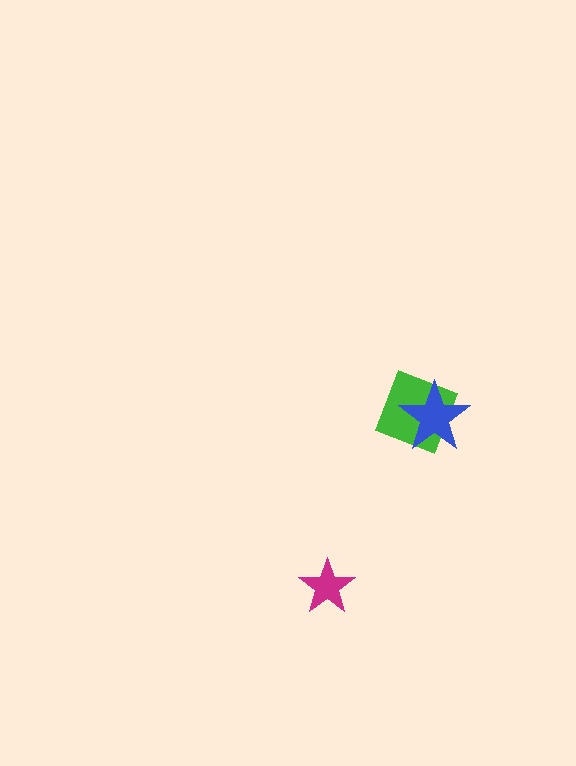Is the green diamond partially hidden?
Yes, it is partially covered by another shape.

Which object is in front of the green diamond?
The blue star is in front of the green diamond.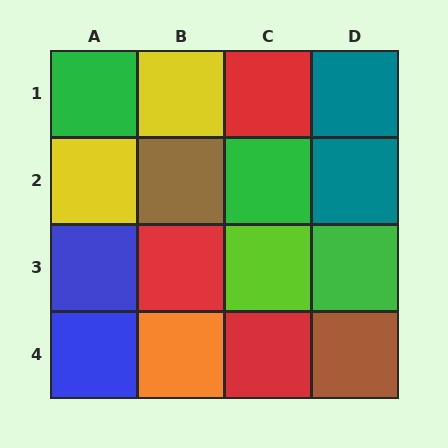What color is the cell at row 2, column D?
Teal.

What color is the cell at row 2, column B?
Brown.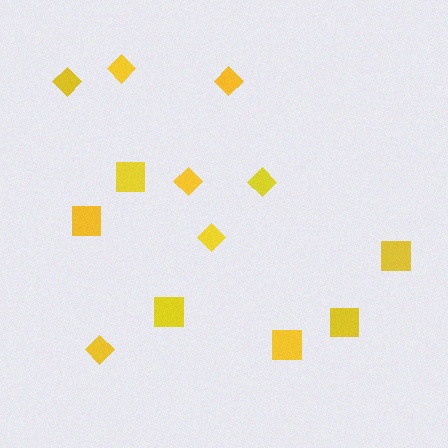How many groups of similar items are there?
There are 2 groups: one group of squares (6) and one group of diamonds (7).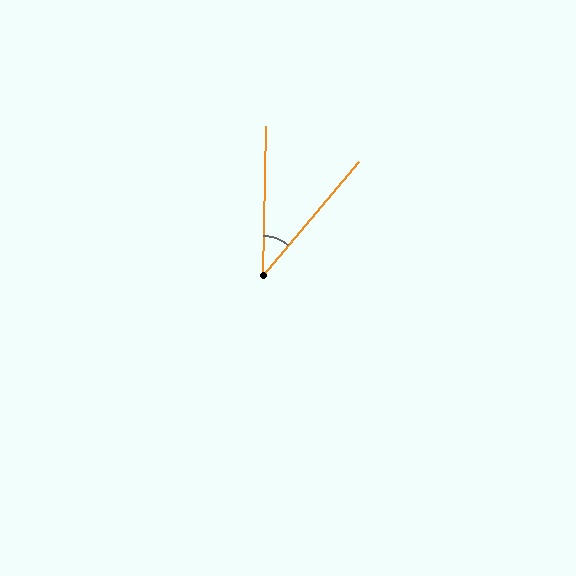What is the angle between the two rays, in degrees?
Approximately 39 degrees.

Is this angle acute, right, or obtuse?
It is acute.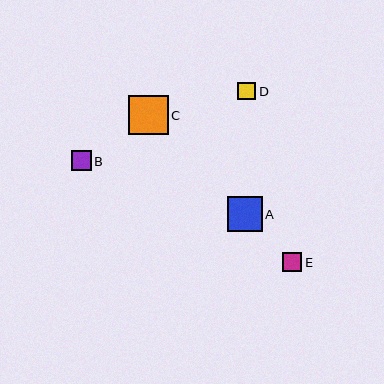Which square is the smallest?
Square D is the smallest with a size of approximately 18 pixels.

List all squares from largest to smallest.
From largest to smallest: C, A, B, E, D.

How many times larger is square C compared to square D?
Square C is approximately 2.2 times the size of square D.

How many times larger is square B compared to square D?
Square B is approximately 1.1 times the size of square D.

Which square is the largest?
Square C is the largest with a size of approximately 39 pixels.